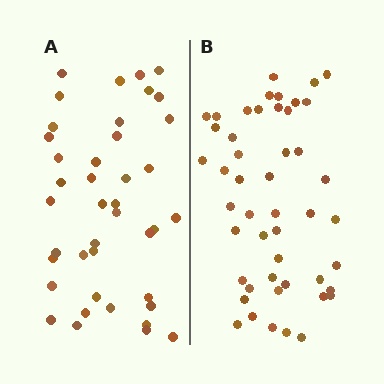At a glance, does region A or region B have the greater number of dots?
Region B (the right region) has more dots.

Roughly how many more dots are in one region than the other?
Region B has roughly 8 or so more dots than region A.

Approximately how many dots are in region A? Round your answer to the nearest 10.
About 40 dots. (The exact count is 41, which rounds to 40.)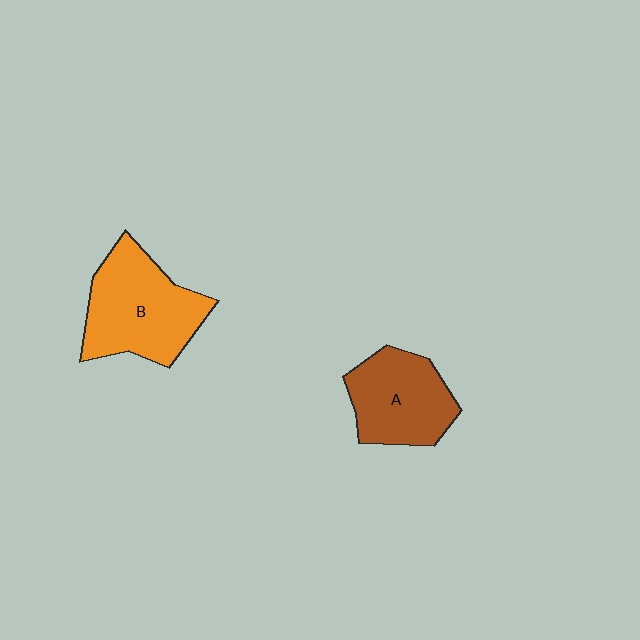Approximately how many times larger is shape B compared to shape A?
Approximately 1.3 times.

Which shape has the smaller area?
Shape A (brown).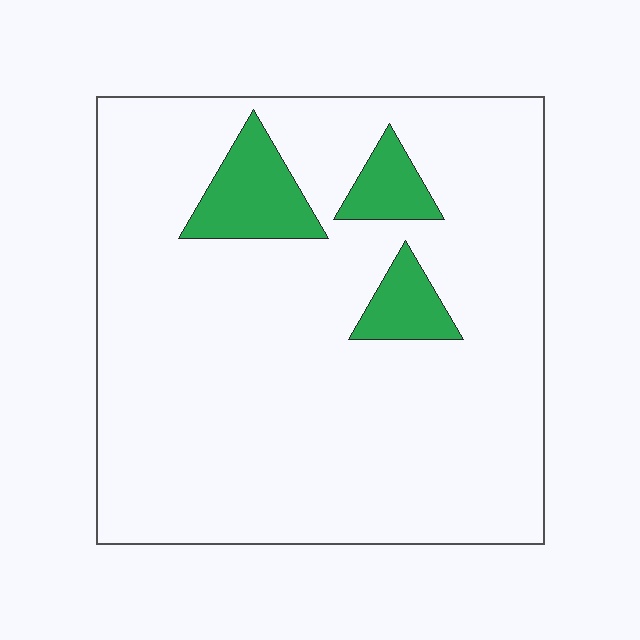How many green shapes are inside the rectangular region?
3.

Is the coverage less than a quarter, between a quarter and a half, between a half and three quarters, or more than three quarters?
Less than a quarter.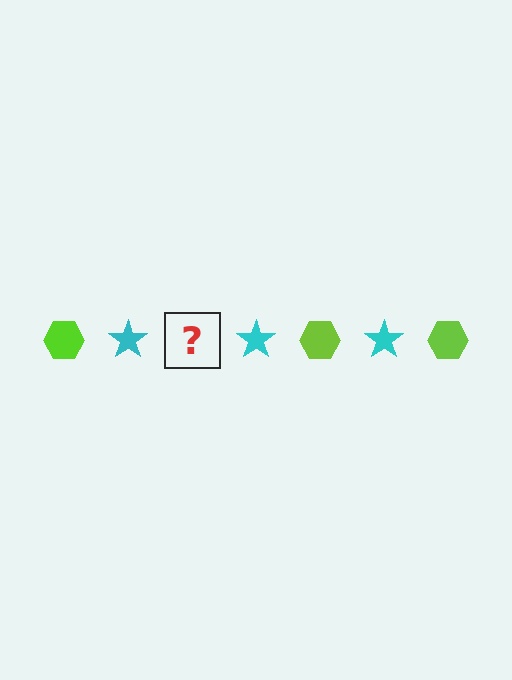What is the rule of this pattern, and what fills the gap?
The rule is that the pattern alternates between lime hexagon and cyan star. The gap should be filled with a lime hexagon.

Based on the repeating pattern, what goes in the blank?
The blank should be a lime hexagon.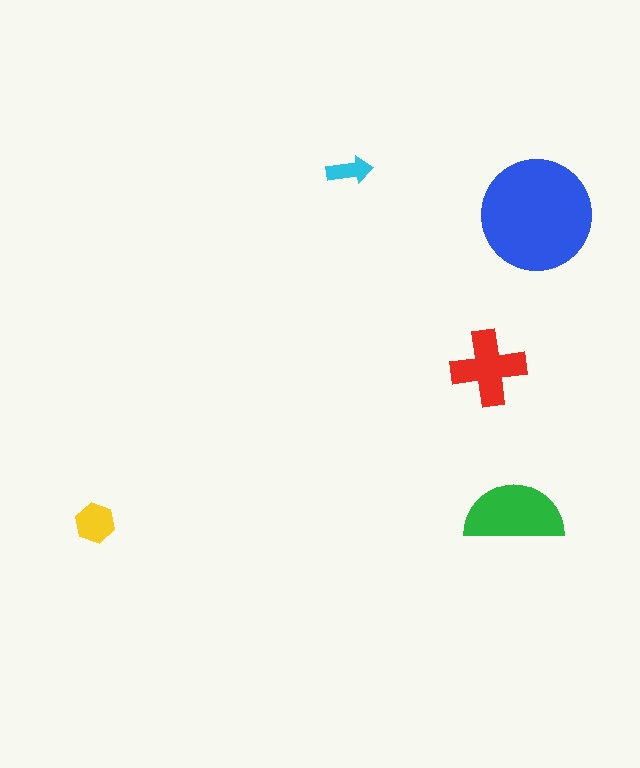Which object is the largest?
The blue circle.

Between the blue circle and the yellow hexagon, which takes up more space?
The blue circle.